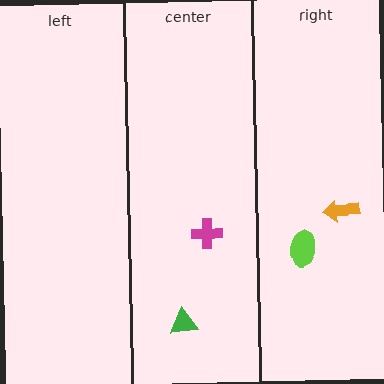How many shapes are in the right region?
2.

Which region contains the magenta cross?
The center region.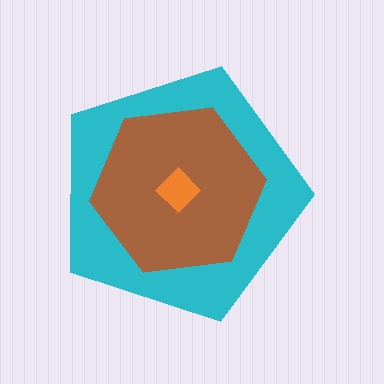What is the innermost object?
The orange diamond.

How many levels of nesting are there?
3.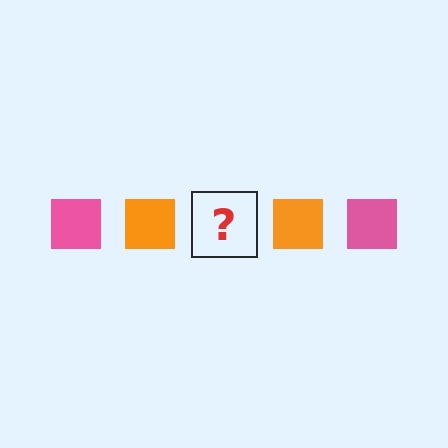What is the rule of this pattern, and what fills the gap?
The rule is that the pattern cycles through pink, orange squares. The gap should be filled with a pink square.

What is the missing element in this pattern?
The missing element is a pink square.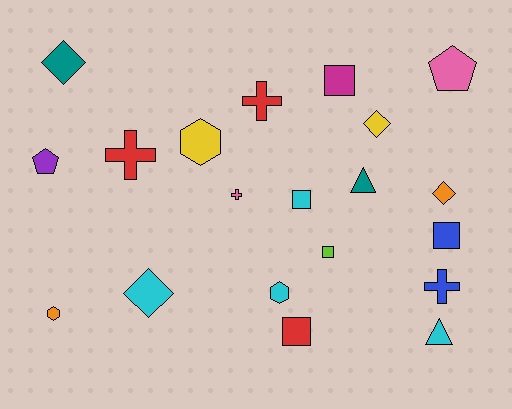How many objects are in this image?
There are 20 objects.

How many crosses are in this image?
There are 4 crosses.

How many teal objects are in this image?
There are 2 teal objects.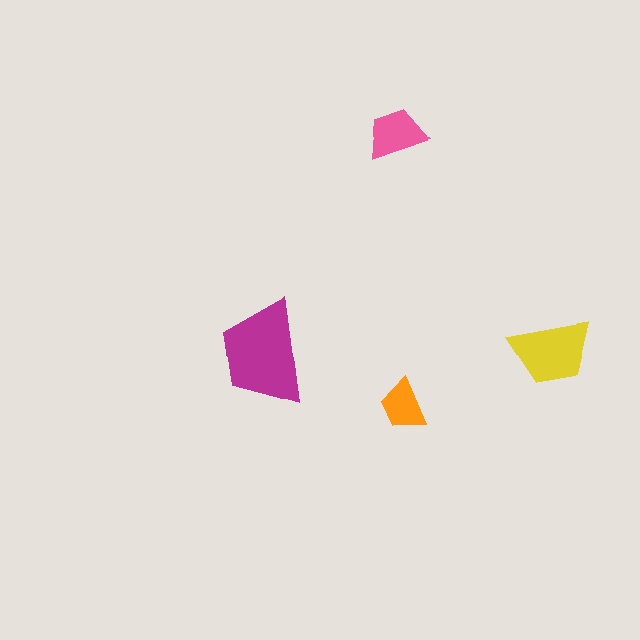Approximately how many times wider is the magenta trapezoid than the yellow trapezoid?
About 1.5 times wider.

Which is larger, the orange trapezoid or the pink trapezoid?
The pink one.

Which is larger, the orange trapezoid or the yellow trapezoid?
The yellow one.